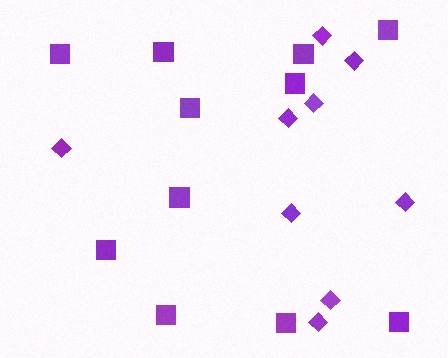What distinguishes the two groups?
There are 2 groups: one group of diamonds (9) and one group of squares (11).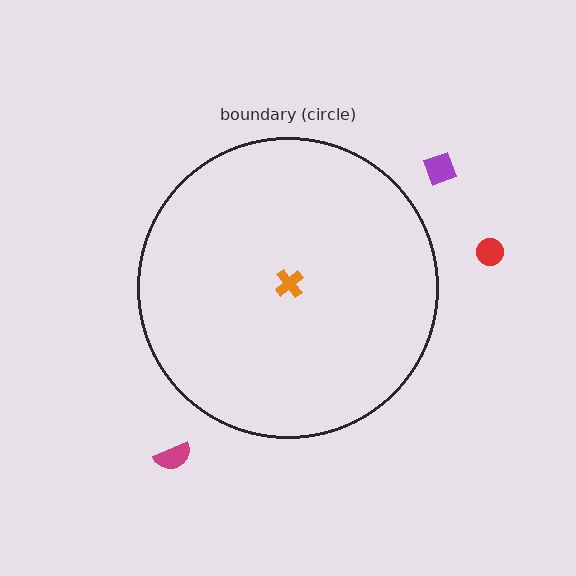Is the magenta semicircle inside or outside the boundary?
Outside.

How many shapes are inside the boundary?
1 inside, 3 outside.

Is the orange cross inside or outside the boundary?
Inside.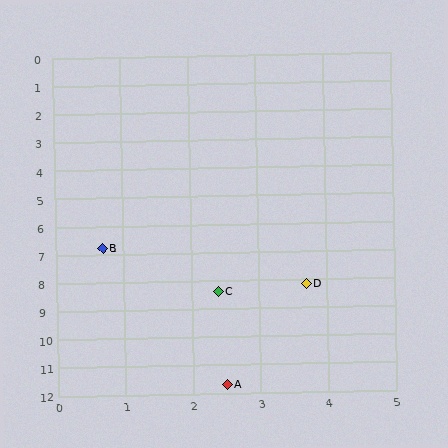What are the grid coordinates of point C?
Point C is at approximately (2.4, 8.4).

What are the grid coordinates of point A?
Point A is at approximately (2.5, 11.7).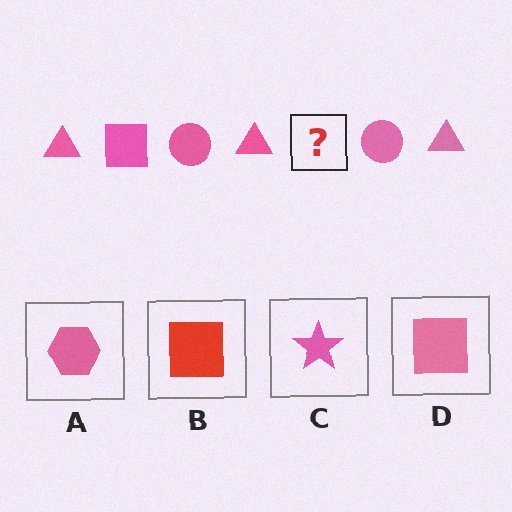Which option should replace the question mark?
Option D.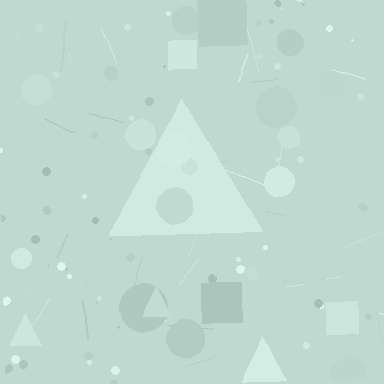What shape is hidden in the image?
A triangle is hidden in the image.